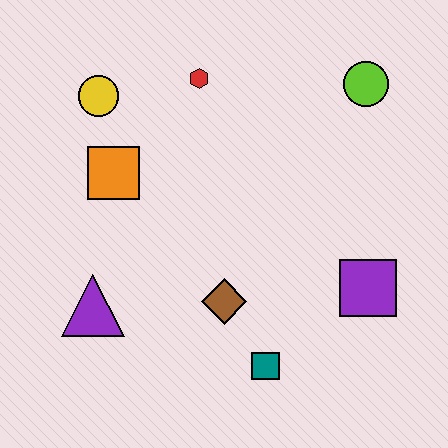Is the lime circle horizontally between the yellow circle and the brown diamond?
No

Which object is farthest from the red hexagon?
The teal square is farthest from the red hexagon.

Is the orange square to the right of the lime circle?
No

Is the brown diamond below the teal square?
No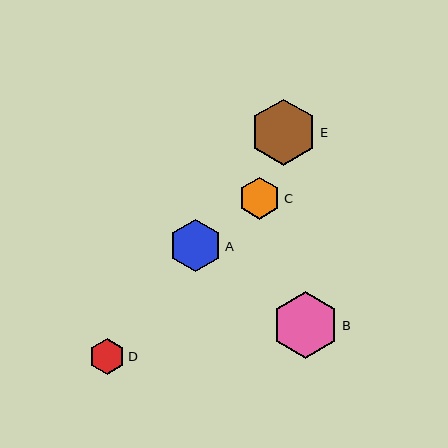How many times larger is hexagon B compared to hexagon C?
Hexagon B is approximately 1.6 times the size of hexagon C.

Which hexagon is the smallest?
Hexagon D is the smallest with a size of approximately 36 pixels.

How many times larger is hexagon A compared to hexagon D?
Hexagon A is approximately 1.5 times the size of hexagon D.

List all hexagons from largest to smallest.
From largest to smallest: B, E, A, C, D.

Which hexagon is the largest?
Hexagon B is the largest with a size of approximately 67 pixels.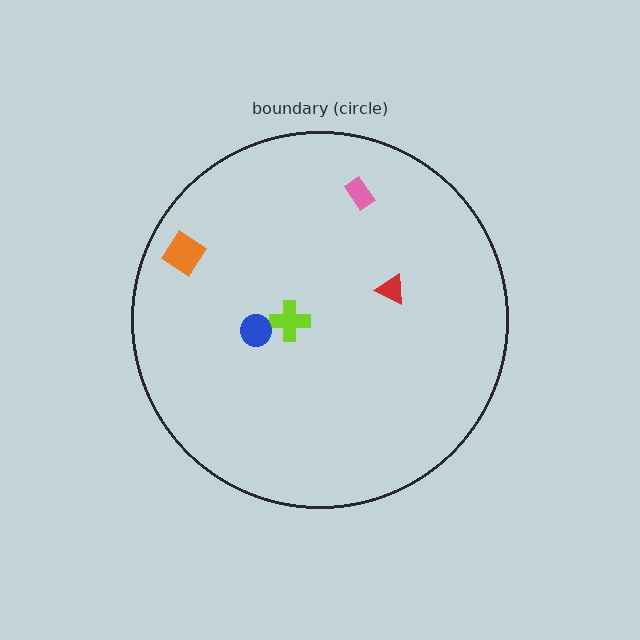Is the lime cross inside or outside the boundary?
Inside.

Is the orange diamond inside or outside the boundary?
Inside.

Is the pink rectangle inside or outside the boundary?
Inside.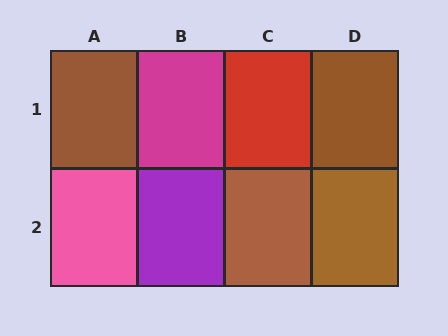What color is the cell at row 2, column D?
Brown.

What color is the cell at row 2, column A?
Pink.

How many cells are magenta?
1 cell is magenta.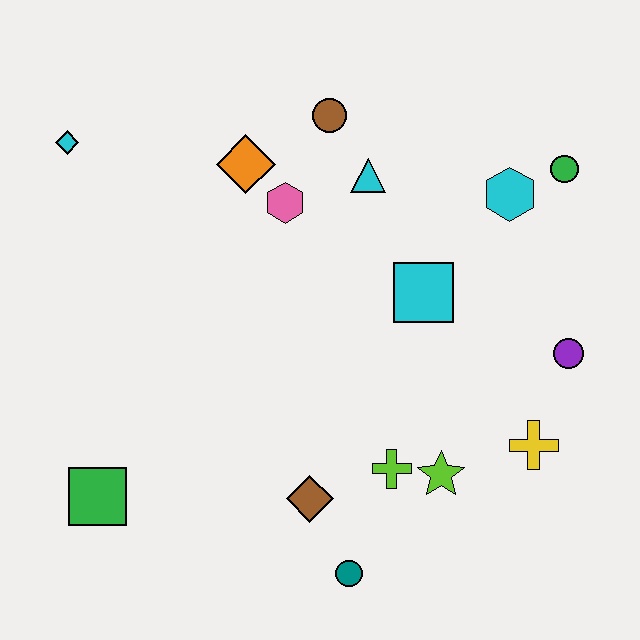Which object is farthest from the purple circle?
The cyan diamond is farthest from the purple circle.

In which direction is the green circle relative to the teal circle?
The green circle is above the teal circle.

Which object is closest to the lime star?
The lime cross is closest to the lime star.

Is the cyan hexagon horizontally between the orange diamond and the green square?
No